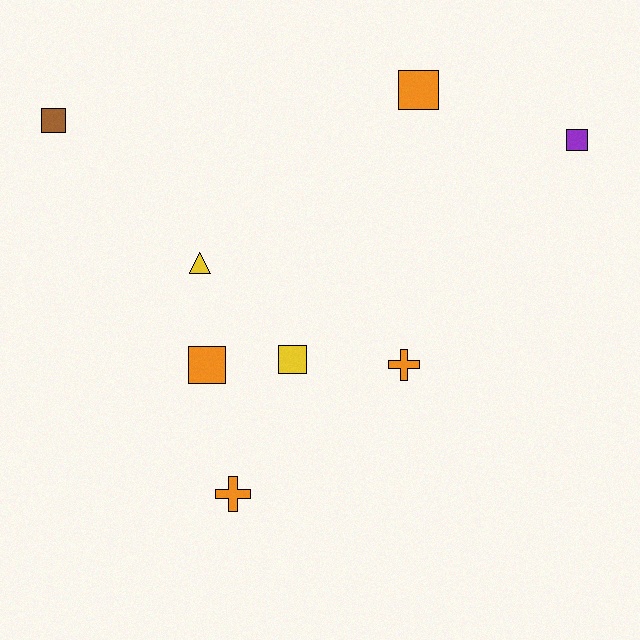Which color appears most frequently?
Orange, with 4 objects.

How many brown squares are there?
There is 1 brown square.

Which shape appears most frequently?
Square, with 5 objects.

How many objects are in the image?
There are 8 objects.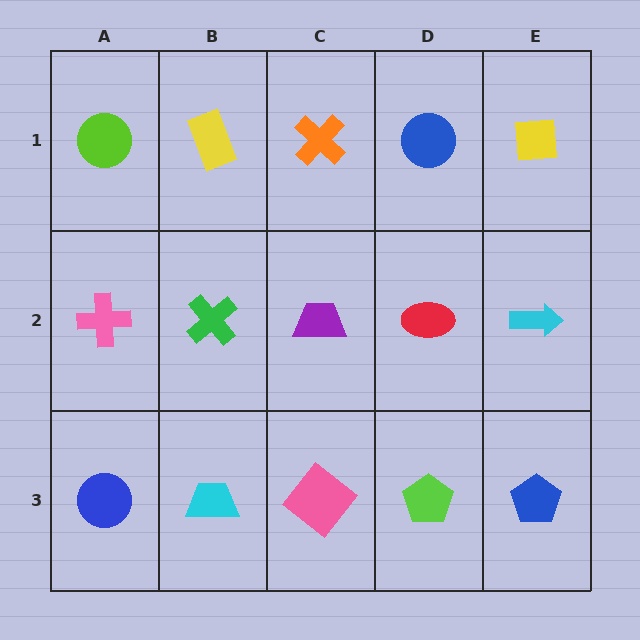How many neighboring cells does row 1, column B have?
3.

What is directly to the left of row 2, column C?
A green cross.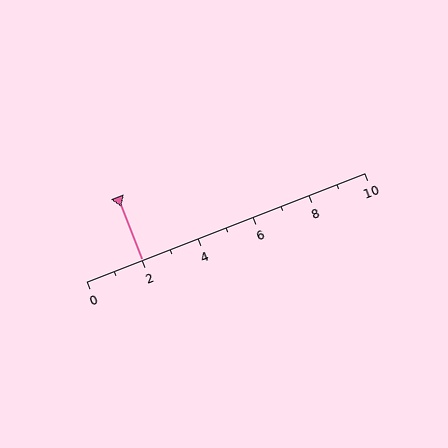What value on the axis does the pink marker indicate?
The marker indicates approximately 2.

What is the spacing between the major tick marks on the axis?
The major ticks are spaced 2 apart.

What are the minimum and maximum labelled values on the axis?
The axis runs from 0 to 10.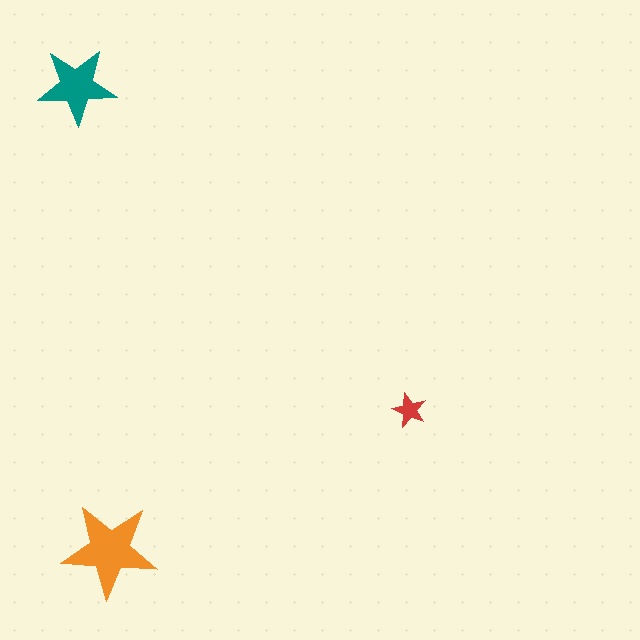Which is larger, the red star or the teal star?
The teal one.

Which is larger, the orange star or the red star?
The orange one.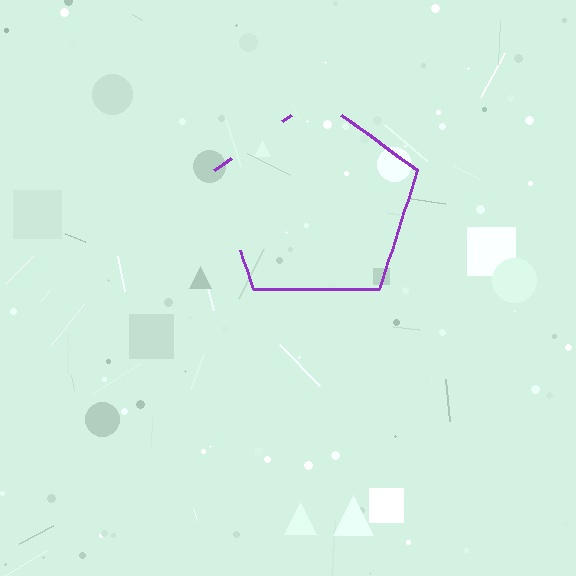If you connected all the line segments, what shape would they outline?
They would outline a pentagon.